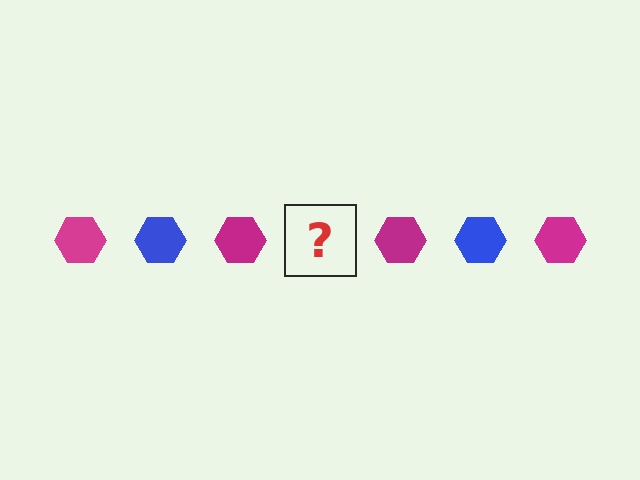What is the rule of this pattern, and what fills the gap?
The rule is that the pattern cycles through magenta, blue hexagons. The gap should be filled with a blue hexagon.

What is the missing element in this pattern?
The missing element is a blue hexagon.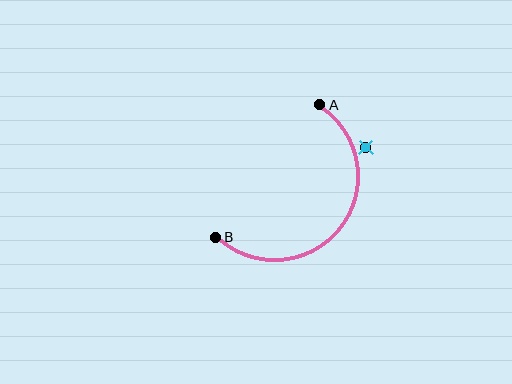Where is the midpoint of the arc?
The arc midpoint is the point on the curve farthest from the straight line joining A and B. It sits below and to the right of that line.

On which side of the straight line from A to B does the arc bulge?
The arc bulges below and to the right of the straight line connecting A and B.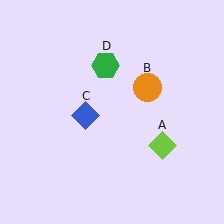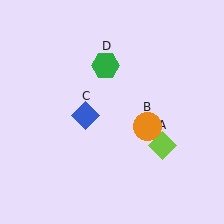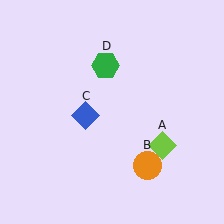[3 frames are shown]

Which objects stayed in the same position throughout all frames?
Lime diamond (object A) and blue diamond (object C) and green hexagon (object D) remained stationary.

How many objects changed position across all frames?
1 object changed position: orange circle (object B).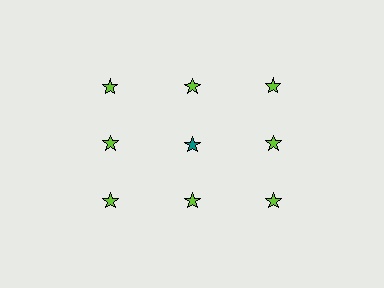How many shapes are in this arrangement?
There are 9 shapes arranged in a grid pattern.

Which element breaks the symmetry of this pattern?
The teal star in the second row, second from left column breaks the symmetry. All other shapes are lime stars.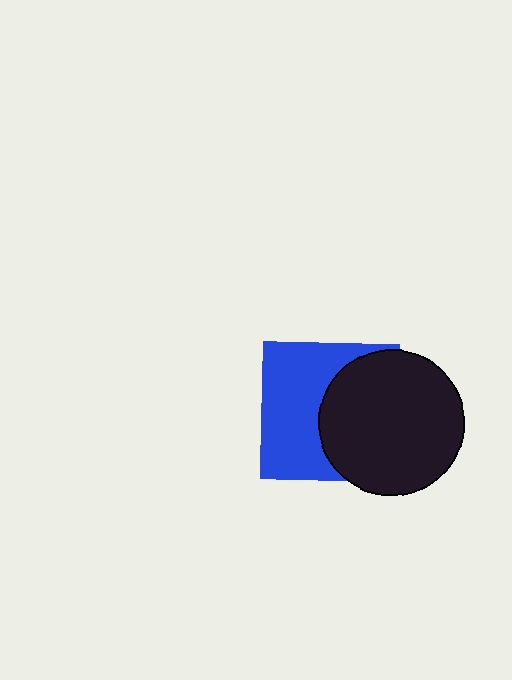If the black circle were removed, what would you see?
You would see the complete blue square.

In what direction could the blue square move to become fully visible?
The blue square could move left. That would shift it out from behind the black circle entirely.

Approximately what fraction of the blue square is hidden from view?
Roughly 47% of the blue square is hidden behind the black circle.